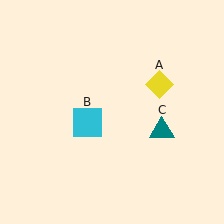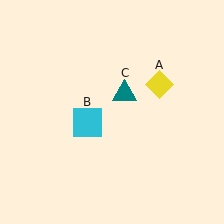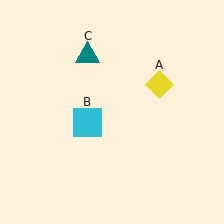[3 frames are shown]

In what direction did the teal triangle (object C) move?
The teal triangle (object C) moved up and to the left.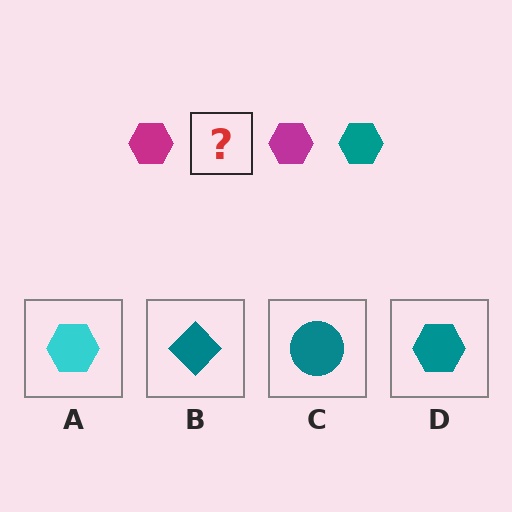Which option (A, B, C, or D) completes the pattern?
D.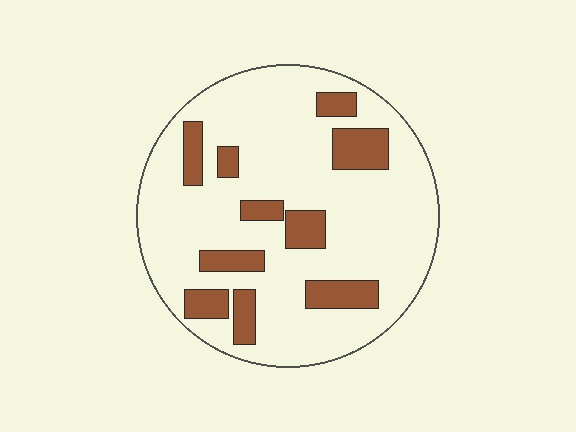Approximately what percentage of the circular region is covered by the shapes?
Approximately 20%.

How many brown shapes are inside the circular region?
10.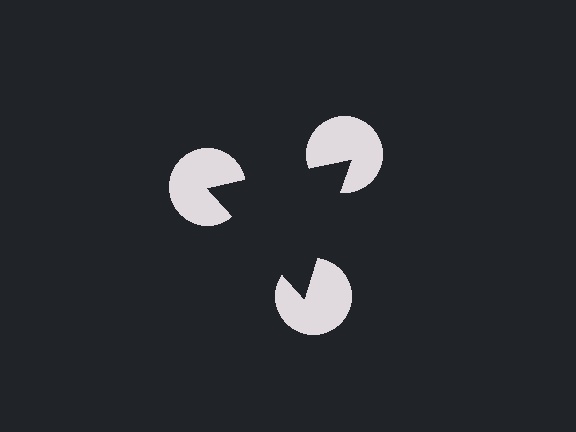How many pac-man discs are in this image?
There are 3 — one at each vertex of the illusory triangle.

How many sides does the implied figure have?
3 sides.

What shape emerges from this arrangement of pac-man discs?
An illusory triangle — its edges are inferred from the aligned wedge cuts in the pac-man discs, not physically drawn.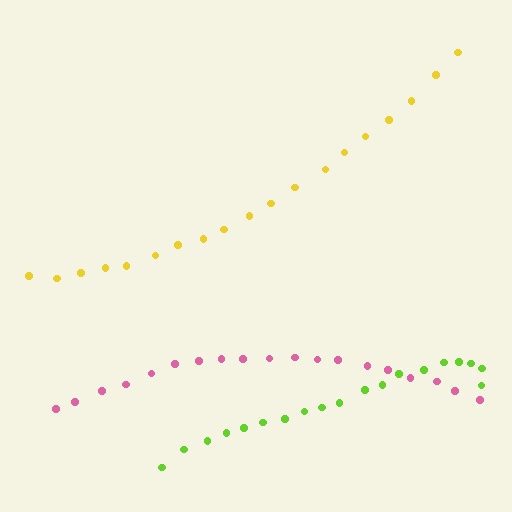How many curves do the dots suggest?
There are 3 distinct paths.